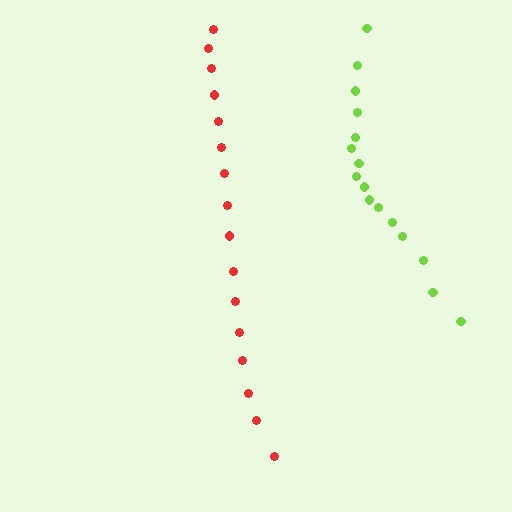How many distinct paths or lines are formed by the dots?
There are 2 distinct paths.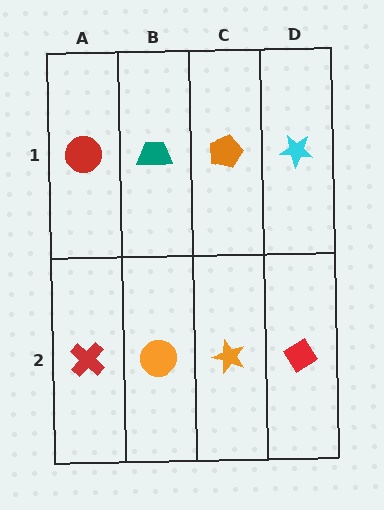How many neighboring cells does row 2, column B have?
3.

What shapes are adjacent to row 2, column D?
A cyan star (row 1, column D), an orange star (row 2, column C).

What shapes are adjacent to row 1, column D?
A red diamond (row 2, column D), an orange pentagon (row 1, column C).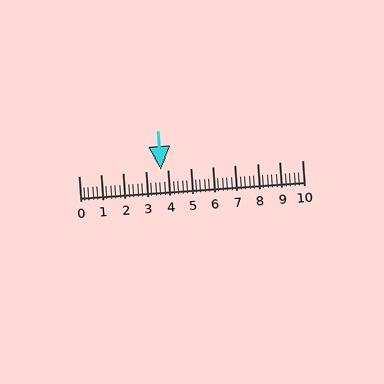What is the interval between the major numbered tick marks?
The major tick marks are spaced 1 units apart.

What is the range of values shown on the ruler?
The ruler shows values from 0 to 10.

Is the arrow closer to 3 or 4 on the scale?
The arrow is closer to 4.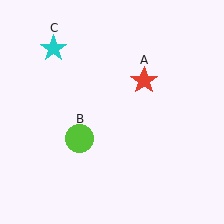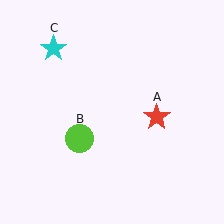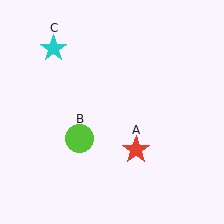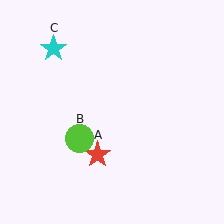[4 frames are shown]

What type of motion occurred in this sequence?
The red star (object A) rotated clockwise around the center of the scene.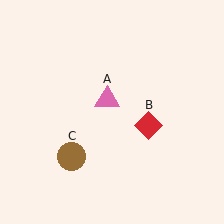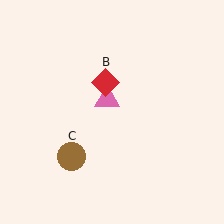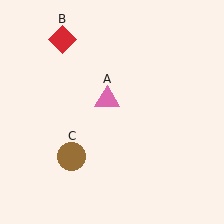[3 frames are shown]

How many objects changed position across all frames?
1 object changed position: red diamond (object B).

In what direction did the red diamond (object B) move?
The red diamond (object B) moved up and to the left.